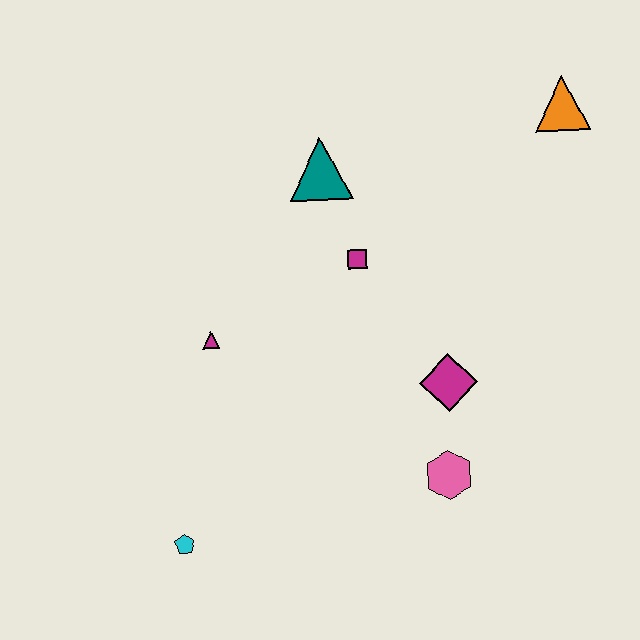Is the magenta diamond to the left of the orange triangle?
Yes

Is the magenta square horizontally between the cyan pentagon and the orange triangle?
Yes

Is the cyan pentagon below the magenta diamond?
Yes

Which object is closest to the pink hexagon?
The magenta diamond is closest to the pink hexagon.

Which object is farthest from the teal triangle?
The cyan pentagon is farthest from the teal triangle.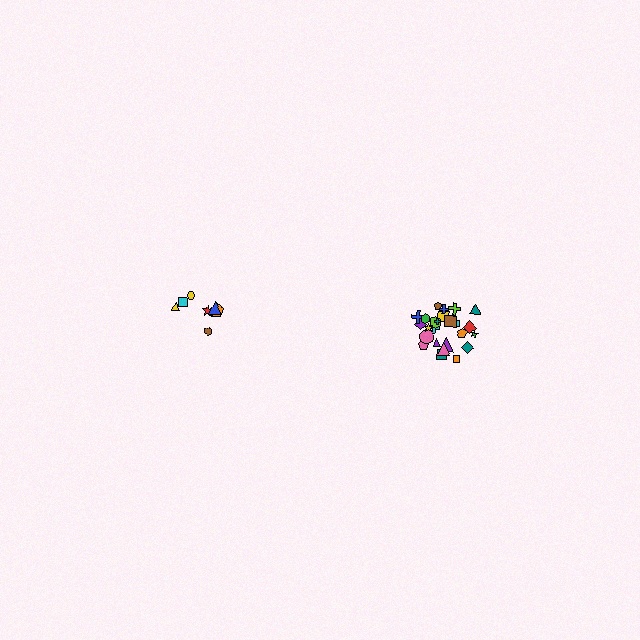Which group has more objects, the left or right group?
The right group.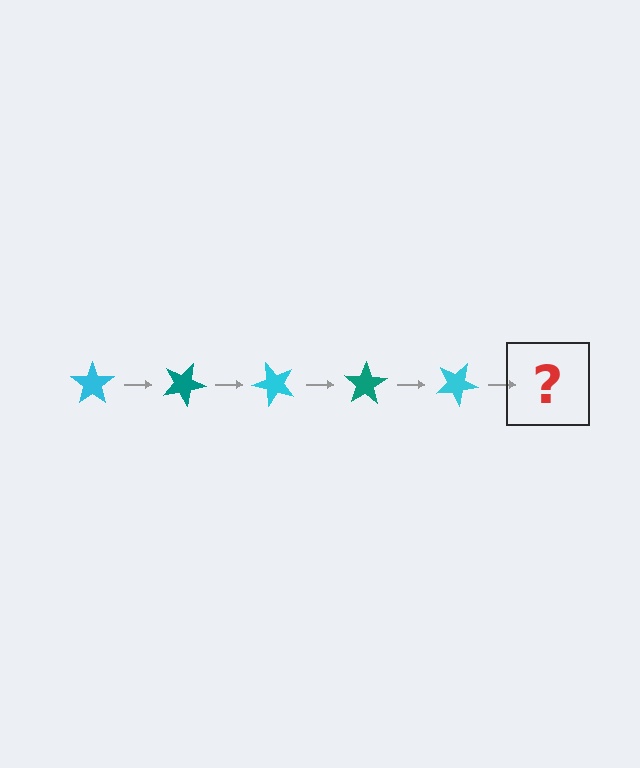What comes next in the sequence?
The next element should be a teal star, rotated 125 degrees from the start.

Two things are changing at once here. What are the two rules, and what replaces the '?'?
The two rules are that it rotates 25 degrees each step and the color cycles through cyan and teal. The '?' should be a teal star, rotated 125 degrees from the start.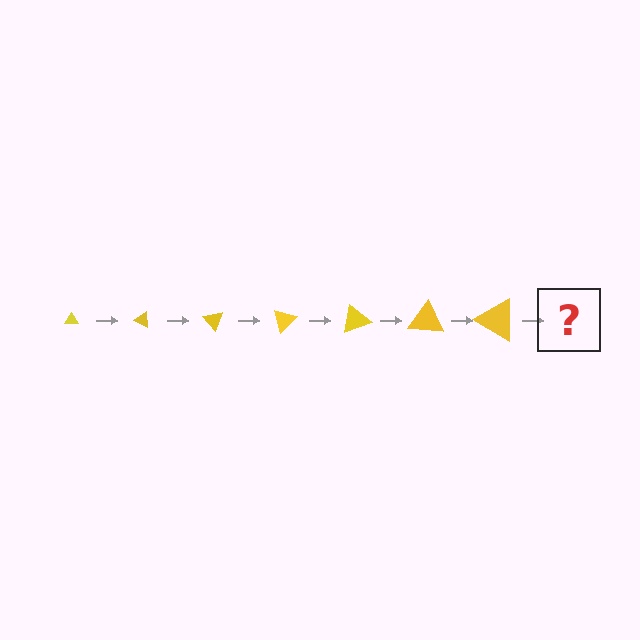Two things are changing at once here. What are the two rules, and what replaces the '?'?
The two rules are that the triangle grows larger each step and it rotates 25 degrees each step. The '?' should be a triangle, larger than the previous one and rotated 175 degrees from the start.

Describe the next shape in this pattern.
It should be a triangle, larger than the previous one and rotated 175 degrees from the start.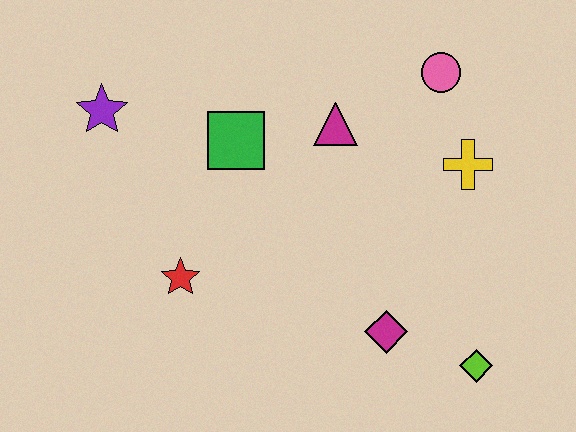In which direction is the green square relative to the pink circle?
The green square is to the left of the pink circle.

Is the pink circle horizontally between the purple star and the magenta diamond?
No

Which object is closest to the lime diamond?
The magenta diamond is closest to the lime diamond.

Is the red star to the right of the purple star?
Yes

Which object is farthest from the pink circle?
The purple star is farthest from the pink circle.